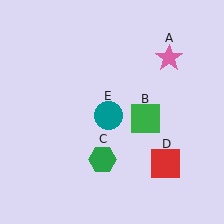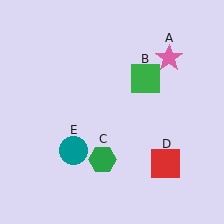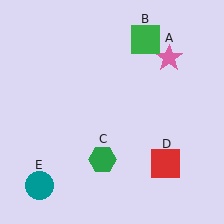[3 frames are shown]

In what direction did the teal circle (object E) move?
The teal circle (object E) moved down and to the left.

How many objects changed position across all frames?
2 objects changed position: green square (object B), teal circle (object E).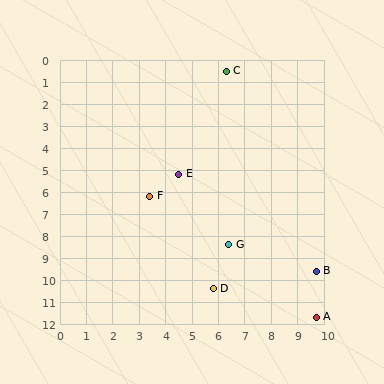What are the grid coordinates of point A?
Point A is at approximately (9.7, 11.7).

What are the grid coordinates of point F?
Point F is at approximately (3.4, 6.2).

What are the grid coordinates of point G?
Point G is at approximately (6.4, 8.4).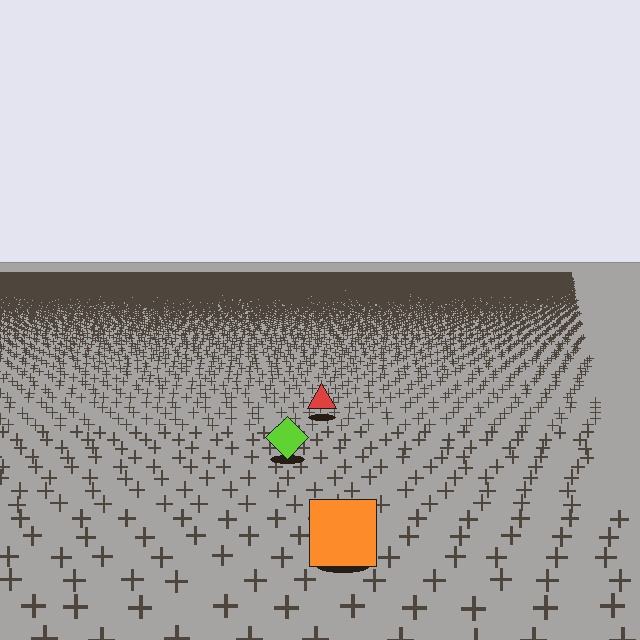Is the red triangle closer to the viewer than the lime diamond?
No. The lime diamond is closer — you can tell from the texture gradient: the ground texture is coarser near it.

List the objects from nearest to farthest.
From nearest to farthest: the orange square, the lime diamond, the red triangle.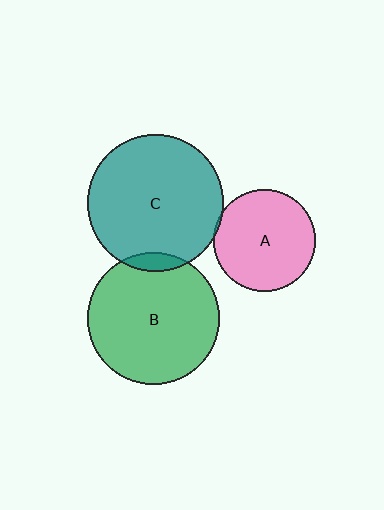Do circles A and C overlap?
Yes.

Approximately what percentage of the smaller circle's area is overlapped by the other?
Approximately 5%.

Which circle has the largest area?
Circle C (teal).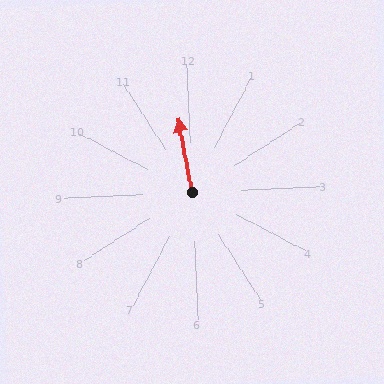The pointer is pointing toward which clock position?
Roughly 12 o'clock.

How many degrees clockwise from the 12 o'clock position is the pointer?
Approximately 352 degrees.